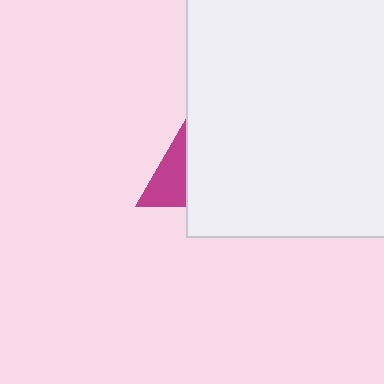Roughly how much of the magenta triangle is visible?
A small part of it is visible (roughly 28%).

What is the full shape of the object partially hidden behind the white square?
The partially hidden object is a magenta triangle.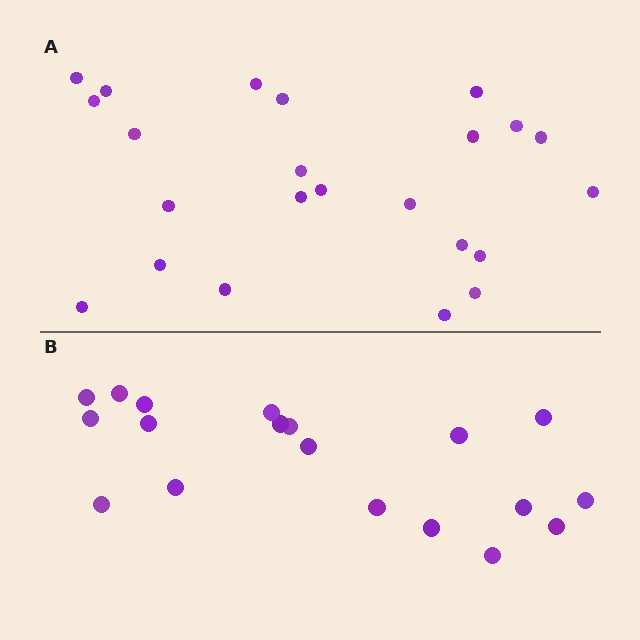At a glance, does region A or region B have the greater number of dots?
Region A (the top region) has more dots.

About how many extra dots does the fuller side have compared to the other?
Region A has about 4 more dots than region B.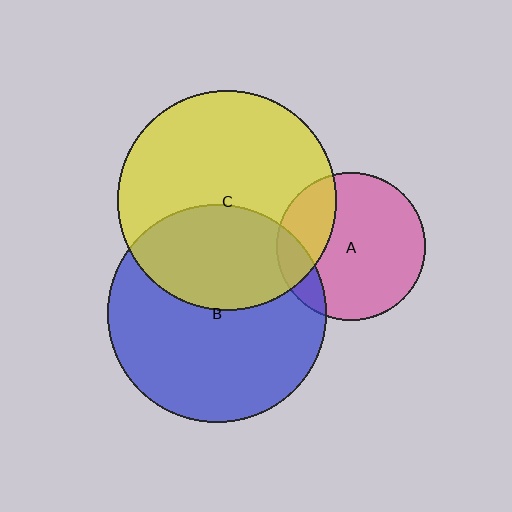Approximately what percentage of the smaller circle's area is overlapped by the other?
Approximately 35%.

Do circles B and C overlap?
Yes.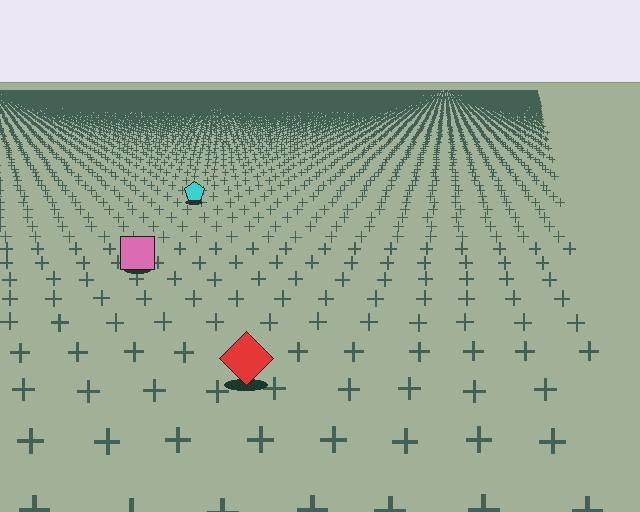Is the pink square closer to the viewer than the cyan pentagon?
Yes. The pink square is closer — you can tell from the texture gradient: the ground texture is coarser near it.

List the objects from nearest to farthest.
From nearest to farthest: the red diamond, the pink square, the cyan pentagon.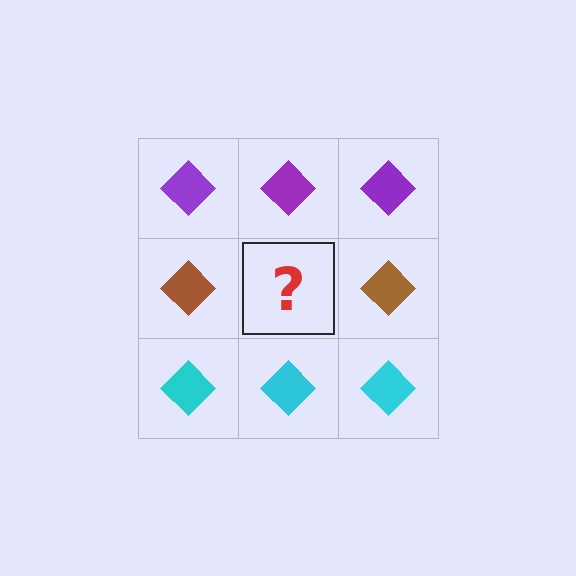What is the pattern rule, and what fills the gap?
The rule is that each row has a consistent color. The gap should be filled with a brown diamond.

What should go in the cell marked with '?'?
The missing cell should contain a brown diamond.